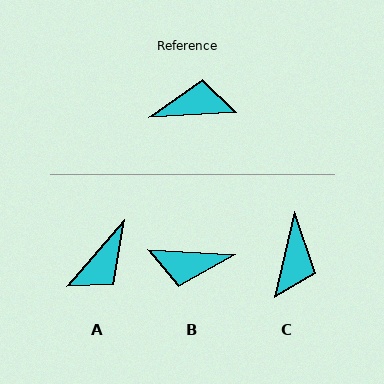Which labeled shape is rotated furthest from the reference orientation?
B, about 174 degrees away.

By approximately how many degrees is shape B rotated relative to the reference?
Approximately 174 degrees counter-clockwise.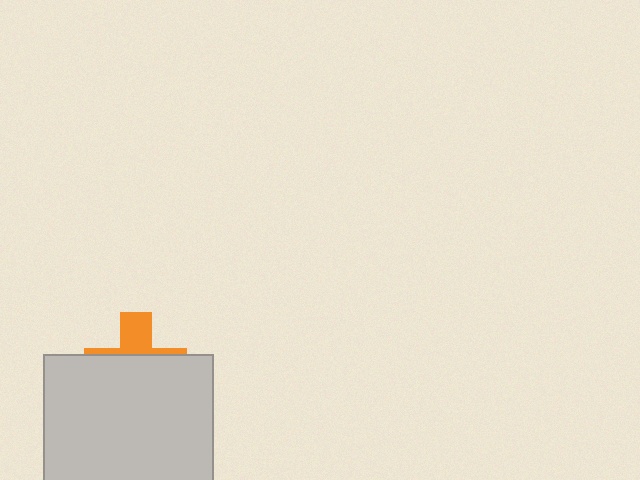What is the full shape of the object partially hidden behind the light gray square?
The partially hidden object is an orange cross.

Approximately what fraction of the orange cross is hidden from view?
Roughly 68% of the orange cross is hidden behind the light gray square.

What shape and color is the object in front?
The object in front is a light gray square.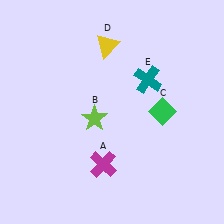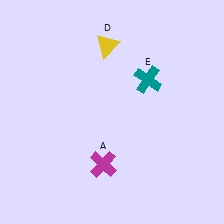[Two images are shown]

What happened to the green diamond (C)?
The green diamond (C) was removed in Image 2. It was in the top-right area of Image 1.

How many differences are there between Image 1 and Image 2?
There are 2 differences between the two images.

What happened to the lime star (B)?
The lime star (B) was removed in Image 2. It was in the bottom-left area of Image 1.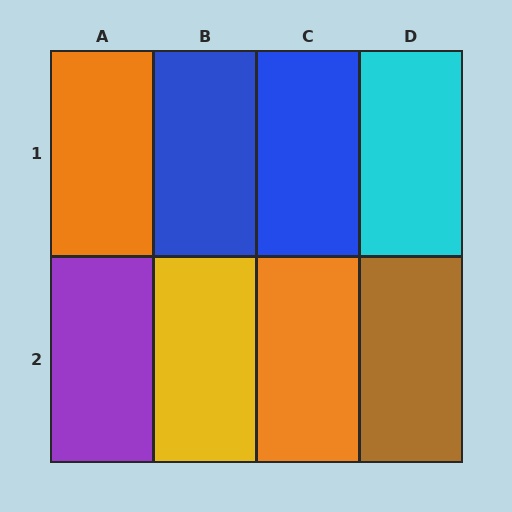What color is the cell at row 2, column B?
Yellow.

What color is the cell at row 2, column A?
Purple.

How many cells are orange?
2 cells are orange.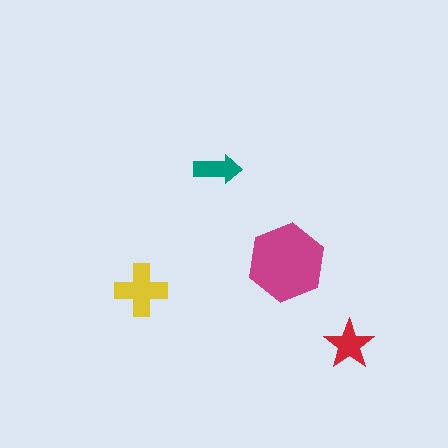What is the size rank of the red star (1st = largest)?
3rd.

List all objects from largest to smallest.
The magenta hexagon, the yellow cross, the red star, the teal arrow.